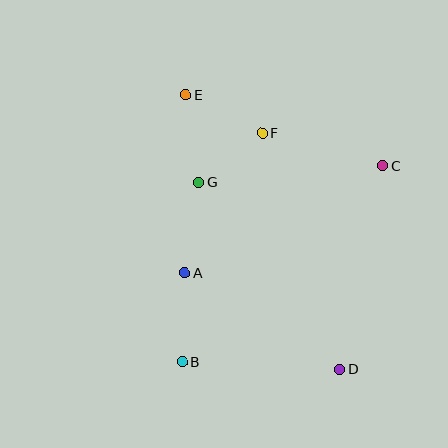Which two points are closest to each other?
Points F and G are closest to each other.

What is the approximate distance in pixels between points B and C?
The distance between B and C is approximately 280 pixels.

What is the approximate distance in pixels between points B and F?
The distance between B and F is approximately 242 pixels.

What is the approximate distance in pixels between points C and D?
The distance between C and D is approximately 208 pixels.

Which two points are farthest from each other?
Points D and E are farthest from each other.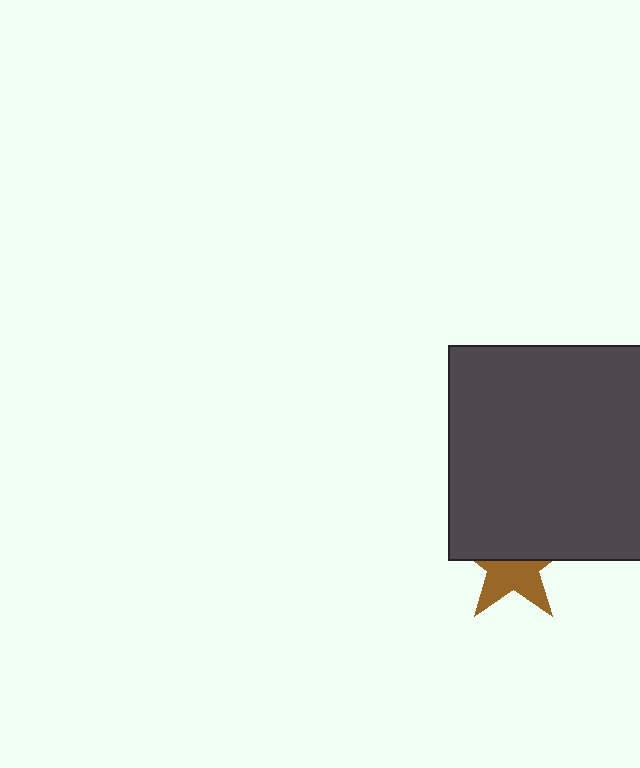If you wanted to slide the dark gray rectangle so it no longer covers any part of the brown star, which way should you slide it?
Slide it up — that is the most direct way to separate the two shapes.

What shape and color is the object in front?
The object in front is a dark gray rectangle.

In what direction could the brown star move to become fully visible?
The brown star could move down. That would shift it out from behind the dark gray rectangle entirely.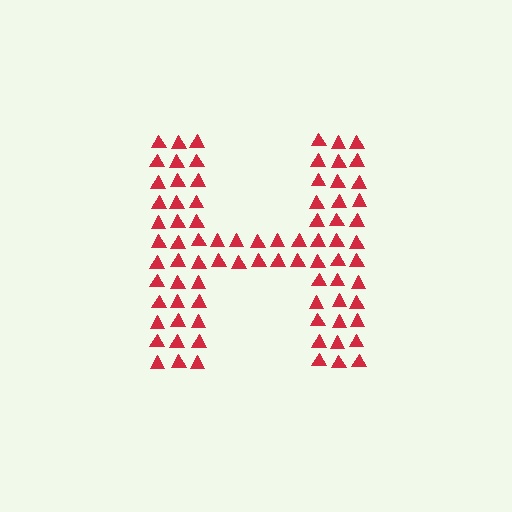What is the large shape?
The large shape is the letter H.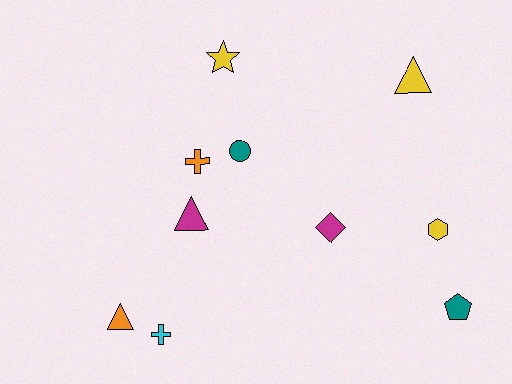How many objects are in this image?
There are 10 objects.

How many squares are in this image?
There are no squares.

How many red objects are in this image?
There are no red objects.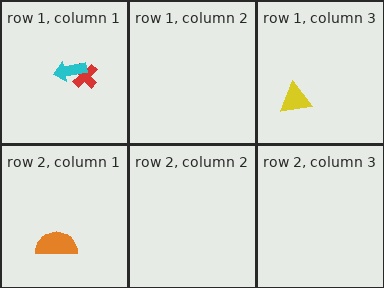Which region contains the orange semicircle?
The row 2, column 1 region.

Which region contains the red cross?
The row 1, column 1 region.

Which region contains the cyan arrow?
The row 1, column 1 region.